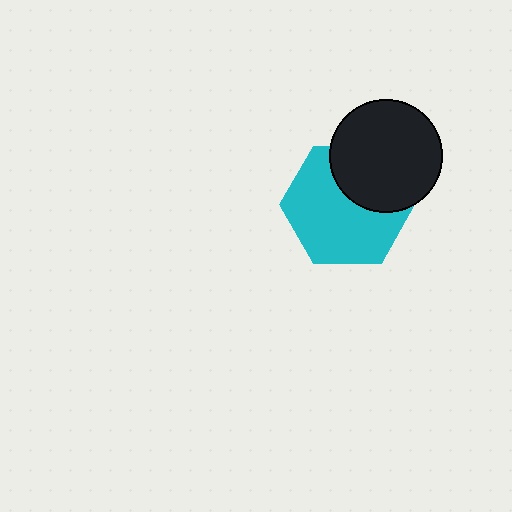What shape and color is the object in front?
The object in front is a black circle.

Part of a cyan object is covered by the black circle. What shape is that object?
It is a hexagon.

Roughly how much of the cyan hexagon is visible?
Most of it is visible (roughly 67%).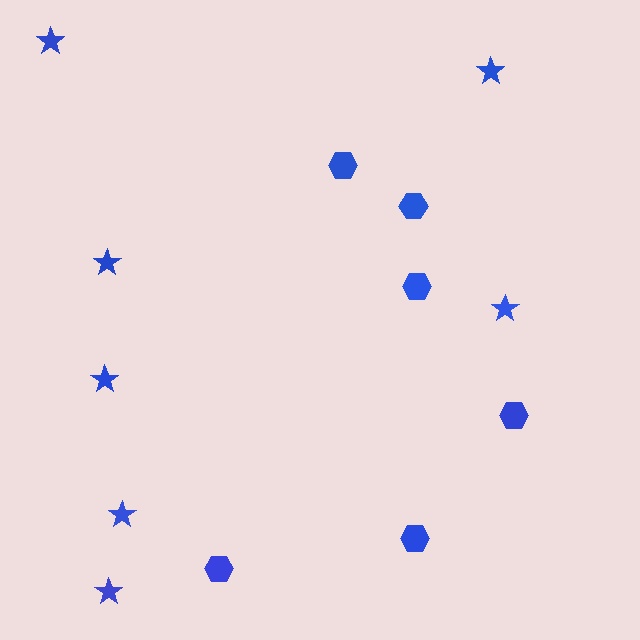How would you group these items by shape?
There are 2 groups: one group of stars (7) and one group of hexagons (6).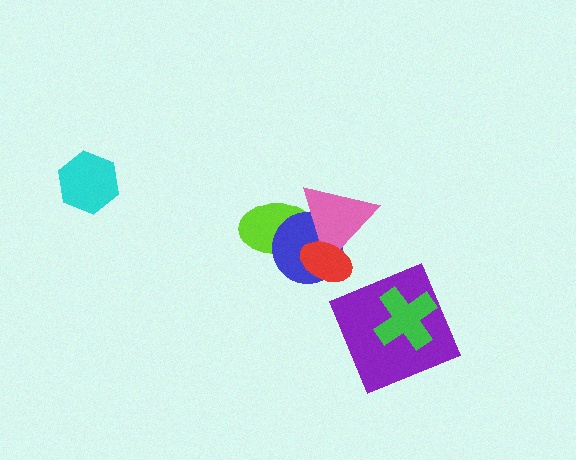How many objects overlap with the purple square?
1 object overlaps with the purple square.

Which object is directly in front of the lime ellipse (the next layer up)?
The blue circle is directly in front of the lime ellipse.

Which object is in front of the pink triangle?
The red ellipse is in front of the pink triangle.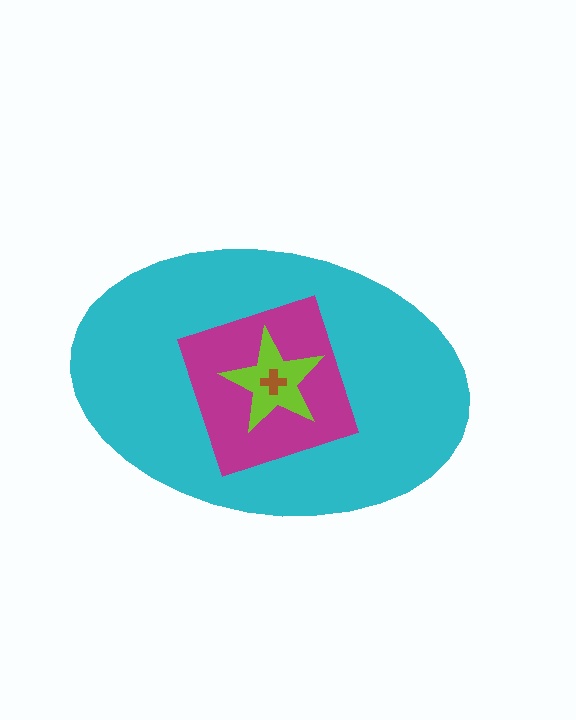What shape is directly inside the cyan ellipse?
The magenta diamond.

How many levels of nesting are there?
4.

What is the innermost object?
The brown cross.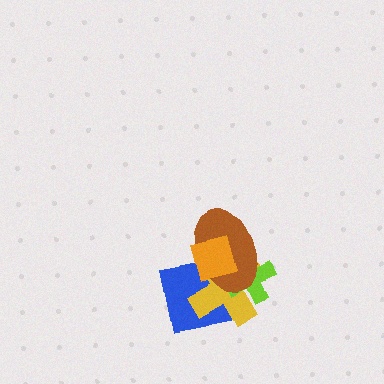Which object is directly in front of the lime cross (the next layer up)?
The brown ellipse is directly in front of the lime cross.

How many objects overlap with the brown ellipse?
4 objects overlap with the brown ellipse.